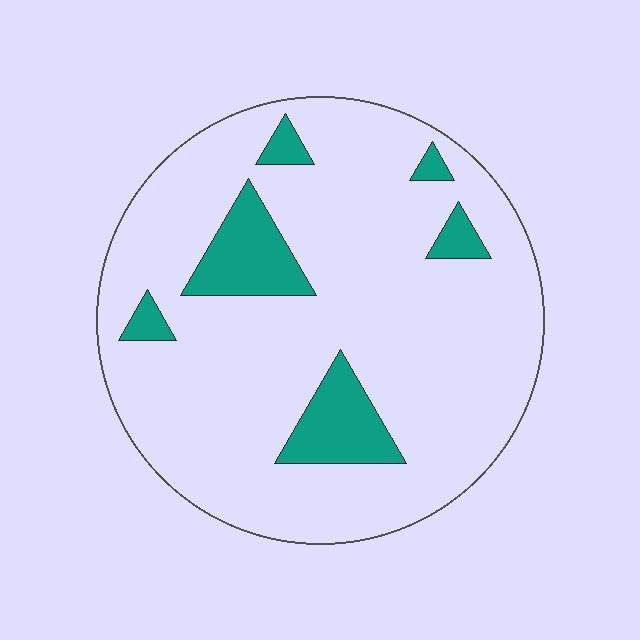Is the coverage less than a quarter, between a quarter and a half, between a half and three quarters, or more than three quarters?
Less than a quarter.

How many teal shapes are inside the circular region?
6.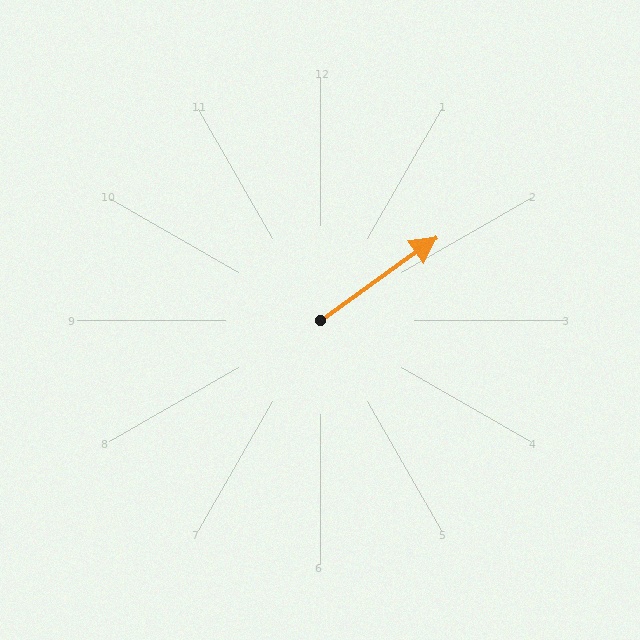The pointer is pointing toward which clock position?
Roughly 2 o'clock.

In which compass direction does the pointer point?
Northeast.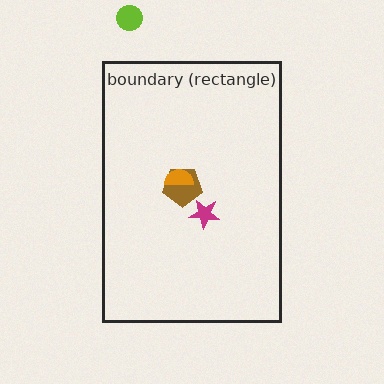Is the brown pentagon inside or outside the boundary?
Inside.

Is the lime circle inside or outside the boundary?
Outside.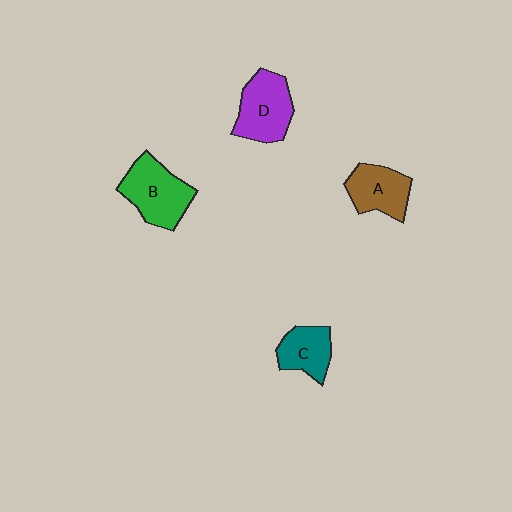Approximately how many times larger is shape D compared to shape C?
Approximately 1.4 times.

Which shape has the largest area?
Shape B (green).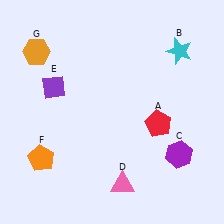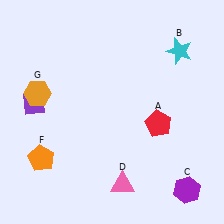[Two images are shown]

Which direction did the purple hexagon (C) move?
The purple hexagon (C) moved down.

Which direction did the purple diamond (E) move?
The purple diamond (E) moved left.